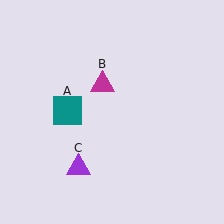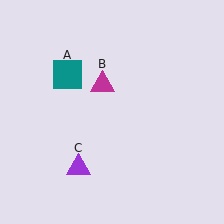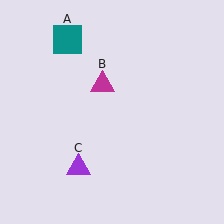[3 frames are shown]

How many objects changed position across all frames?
1 object changed position: teal square (object A).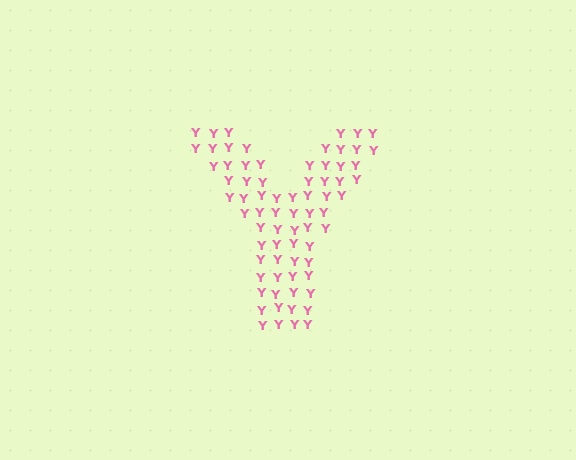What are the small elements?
The small elements are letter Y's.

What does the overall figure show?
The overall figure shows the letter Y.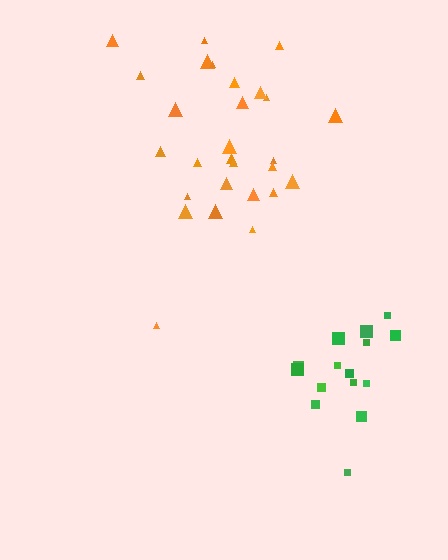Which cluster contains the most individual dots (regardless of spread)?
Orange (28).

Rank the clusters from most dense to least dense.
green, orange.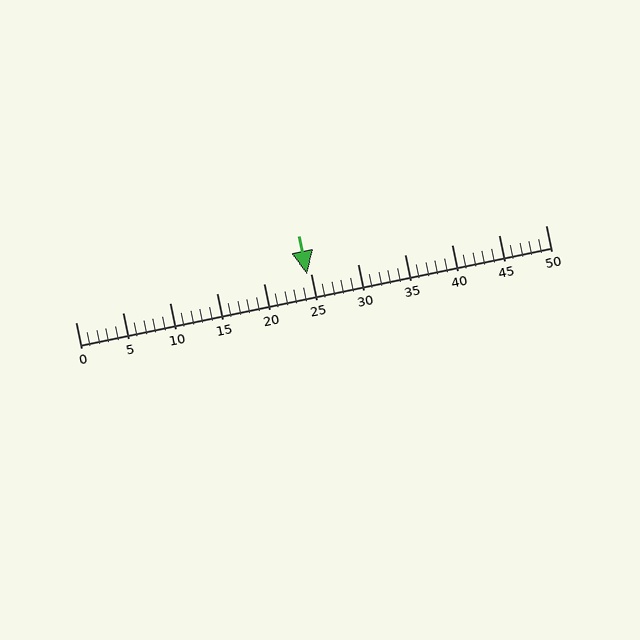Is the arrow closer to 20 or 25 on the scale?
The arrow is closer to 25.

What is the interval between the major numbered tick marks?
The major tick marks are spaced 5 units apart.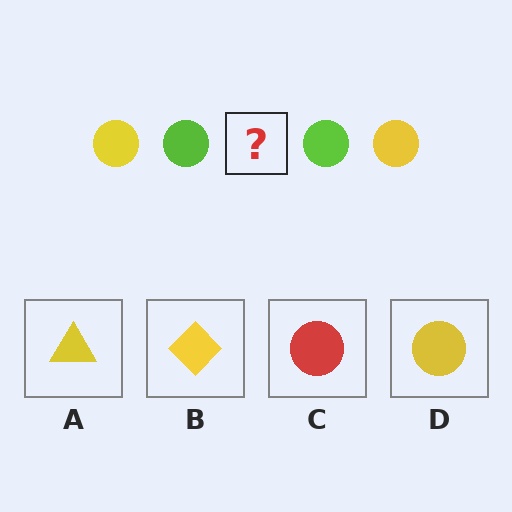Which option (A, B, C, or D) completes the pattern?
D.